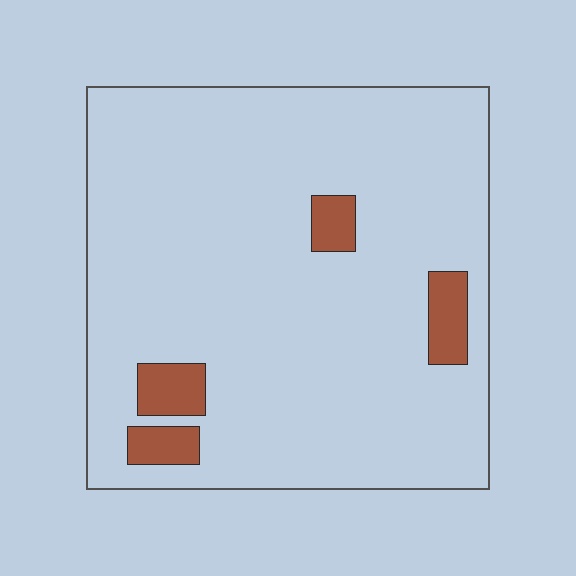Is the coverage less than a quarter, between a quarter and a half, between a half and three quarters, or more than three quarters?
Less than a quarter.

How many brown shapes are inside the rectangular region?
4.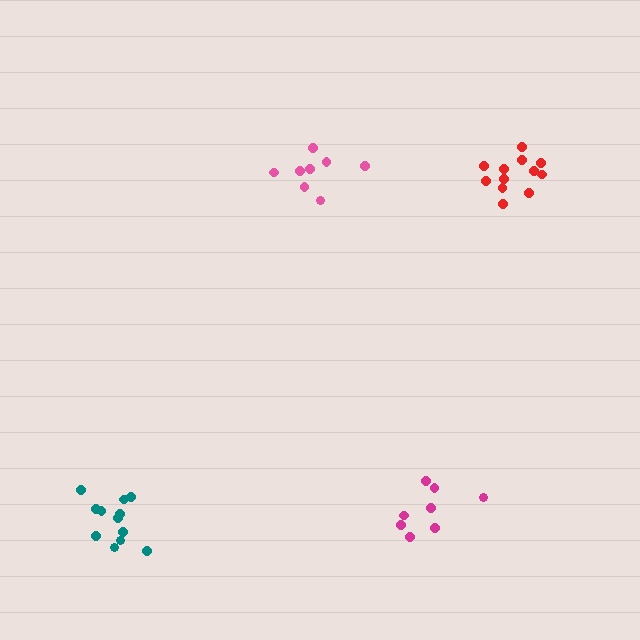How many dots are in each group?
Group 1: 8 dots, Group 2: 12 dots, Group 3: 8 dots, Group 4: 12 dots (40 total).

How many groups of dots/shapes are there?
There are 4 groups.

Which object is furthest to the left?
The teal cluster is leftmost.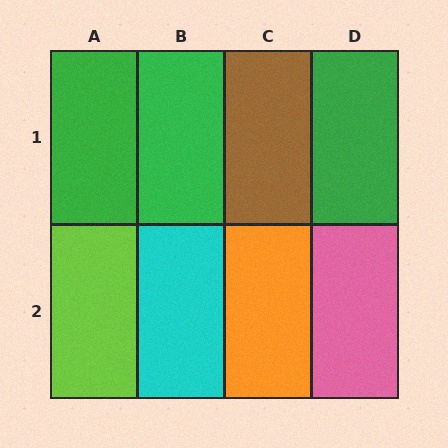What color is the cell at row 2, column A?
Lime.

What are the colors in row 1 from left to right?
Green, green, brown, green.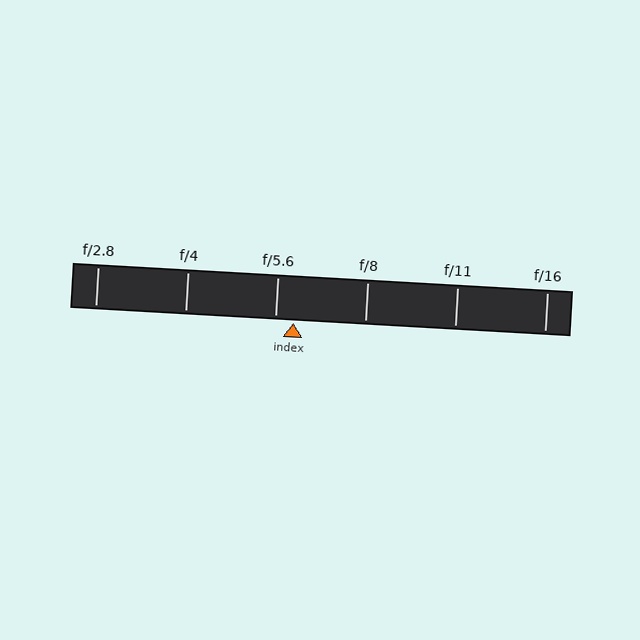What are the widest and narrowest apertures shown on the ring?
The widest aperture shown is f/2.8 and the narrowest is f/16.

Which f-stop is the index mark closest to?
The index mark is closest to f/5.6.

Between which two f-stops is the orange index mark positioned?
The index mark is between f/5.6 and f/8.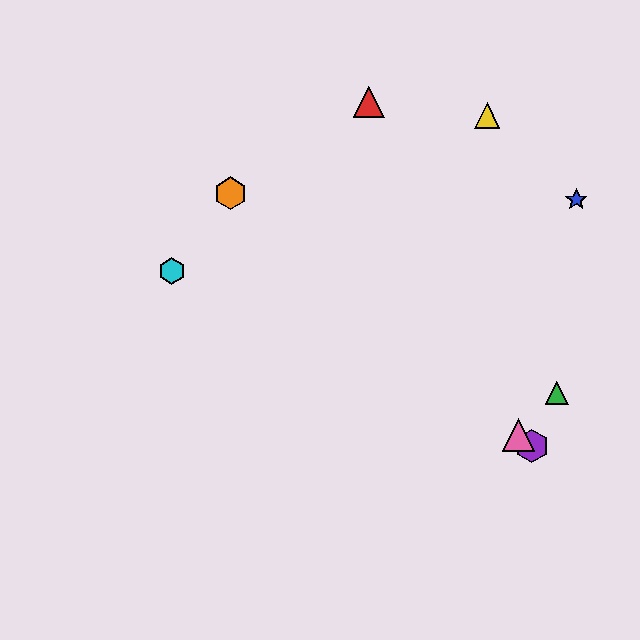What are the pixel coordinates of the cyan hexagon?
The cyan hexagon is at (172, 271).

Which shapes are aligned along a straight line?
The purple hexagon, the orange hexagon, the pink triangle are aligned along a straight line.